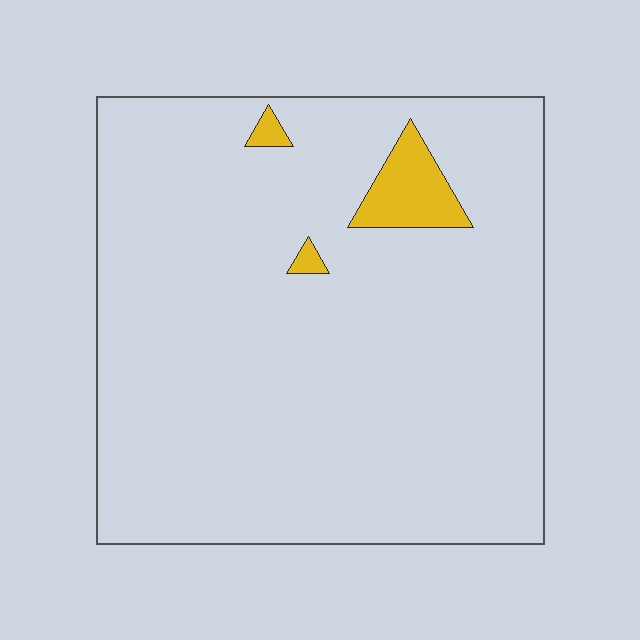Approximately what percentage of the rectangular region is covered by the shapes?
Approximately 5%.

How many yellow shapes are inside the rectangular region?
3.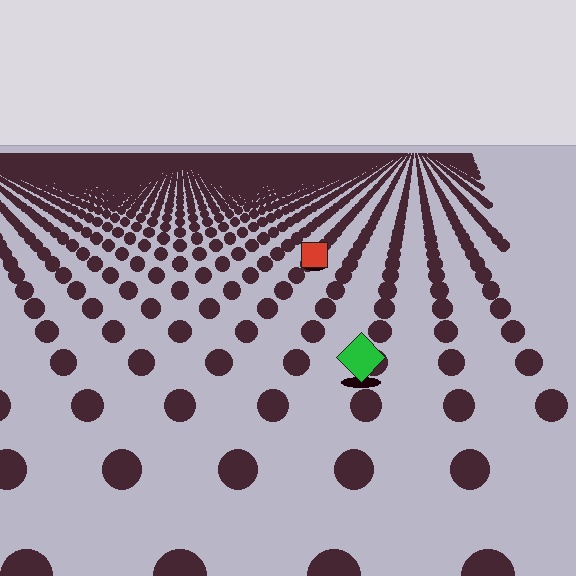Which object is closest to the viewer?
The green diamond is closest. The texture marks near it are larger and more spread out.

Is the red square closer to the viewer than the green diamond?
No. The green diamond is closer — you can tell from the texture gradient: the ground texture is coarser near it.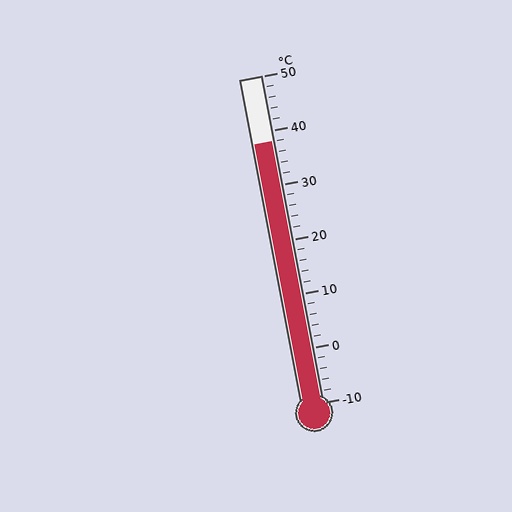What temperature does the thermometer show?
The thermometer shows approximately 38°C.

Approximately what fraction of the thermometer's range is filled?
The thermometer is filled to approximately 80% of its range.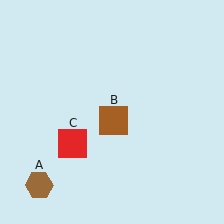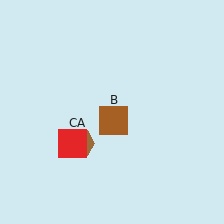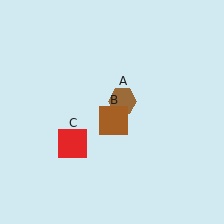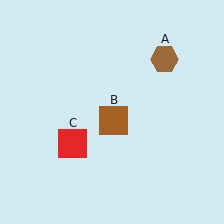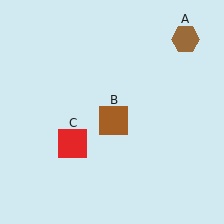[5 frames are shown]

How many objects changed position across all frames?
1 object changed position: brown hexagon (object A).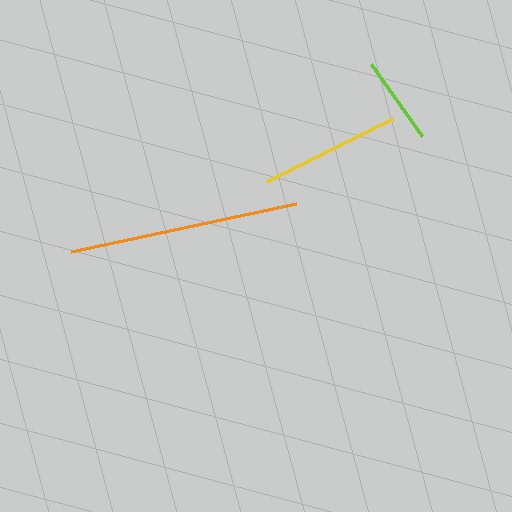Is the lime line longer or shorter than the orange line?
The orange line is longer than the lime line.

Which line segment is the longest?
The orange line is the longest at approximately 230 pixels.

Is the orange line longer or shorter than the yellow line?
The orange line is longer than the yellow line.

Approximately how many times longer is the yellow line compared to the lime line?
The yellow line is approximately 1.6 times the length of the lime line.